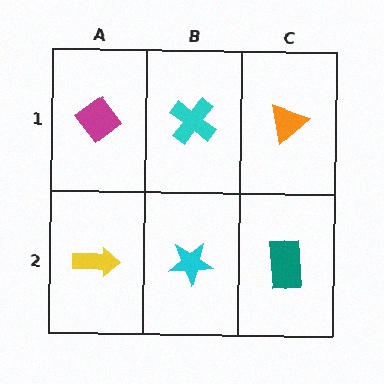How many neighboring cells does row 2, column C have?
2.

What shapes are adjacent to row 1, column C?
A teal rectangle (row 2, column C), a cyan cross (row 1, column B).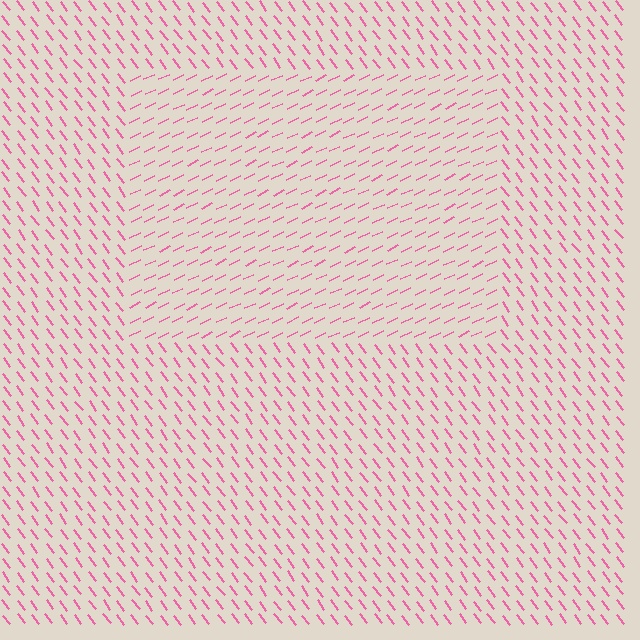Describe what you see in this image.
The image is filled with small pink line segments. A rectangle region in the image has lines oriented differently from the surrounding lines, creating a visible texture boundary.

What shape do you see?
I see a rectangle.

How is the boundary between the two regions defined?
The boundary is defined purely by a change in line orientation (approximately 78 degrees difference). All lines are the same color and thickness.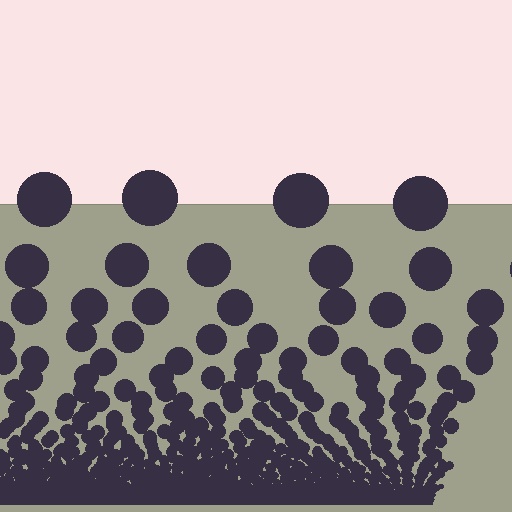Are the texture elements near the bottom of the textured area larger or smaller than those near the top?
Smaller. The gradient is inverted — elements near the bottom are smaller and denser.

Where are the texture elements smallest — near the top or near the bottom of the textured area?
Near the bottom.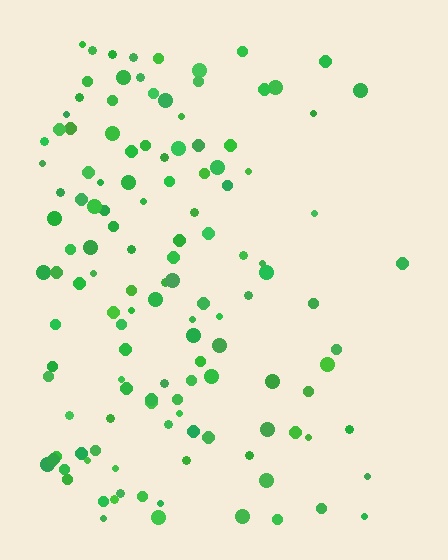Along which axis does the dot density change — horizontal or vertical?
Horizontal.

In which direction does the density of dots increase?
From right to left, with the left side densest.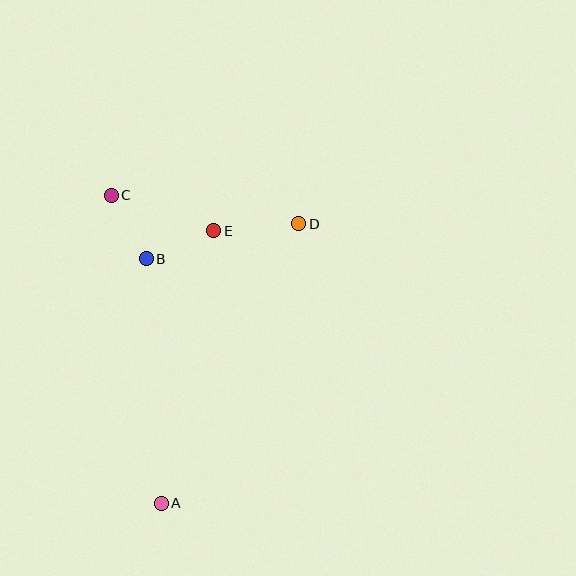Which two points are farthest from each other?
Points A and C are farthest from each other.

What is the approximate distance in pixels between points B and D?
The distance between B and D is approximately 156 pixels.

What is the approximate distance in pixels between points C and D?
The distance between C and D is approximately 189 pixels.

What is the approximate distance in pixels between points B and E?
The distance between B and E is approximately 73 pixels.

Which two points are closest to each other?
Points B and C are closest to each other.